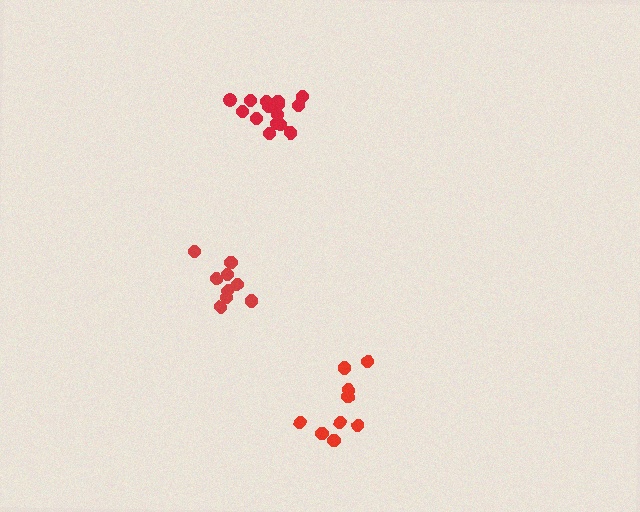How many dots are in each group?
Group 1: 15 dots, Group 2: 9 dots, Group 3: 9 dots (33 total).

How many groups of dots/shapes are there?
There are 3 groups.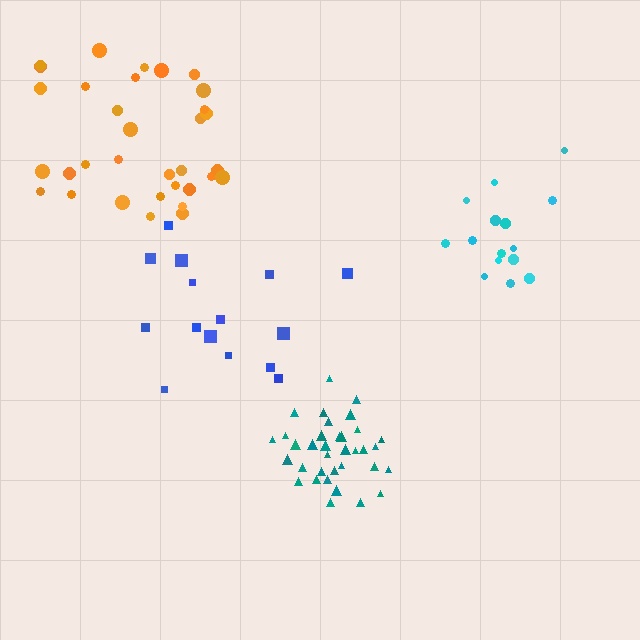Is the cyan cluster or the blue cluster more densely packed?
Cyan.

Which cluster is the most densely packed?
Teal.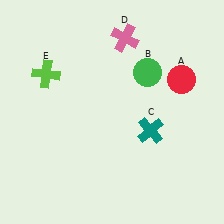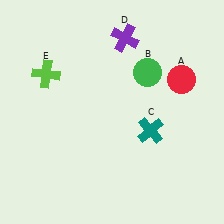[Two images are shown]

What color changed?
The cross (D) changed from pink in Image 1 to purple in Image 2.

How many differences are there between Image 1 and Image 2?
There is 1 difference between the two images.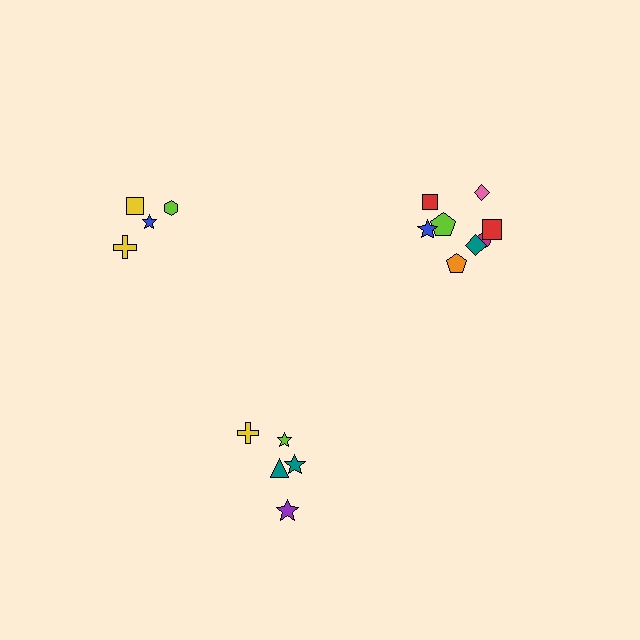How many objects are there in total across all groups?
There are 17 objects.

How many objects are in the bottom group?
There are 5 objects.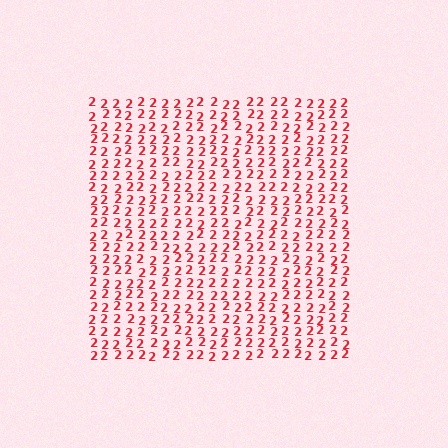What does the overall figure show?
The overall figure shows a square.